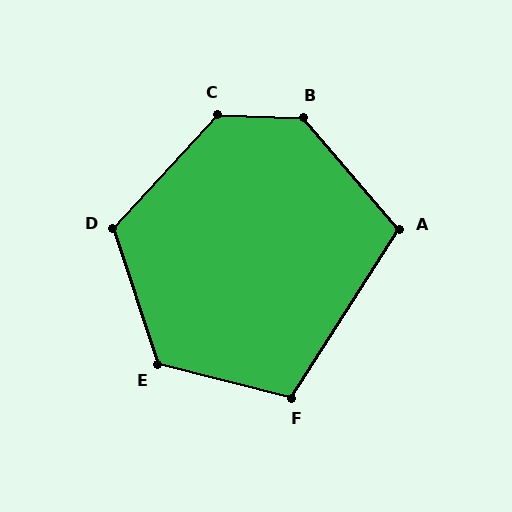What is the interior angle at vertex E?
Approximately 123 degrees (obtuse).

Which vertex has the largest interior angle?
B, at approximately 133 degrees.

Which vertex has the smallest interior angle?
A, at approximately 106 degrees.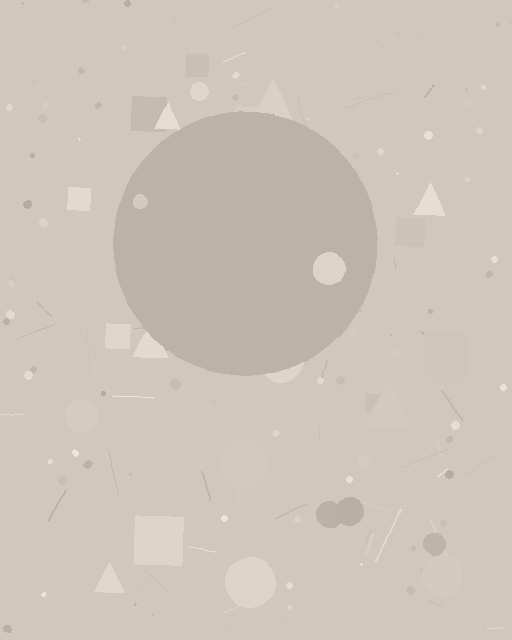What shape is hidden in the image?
A circle is hidden in the image.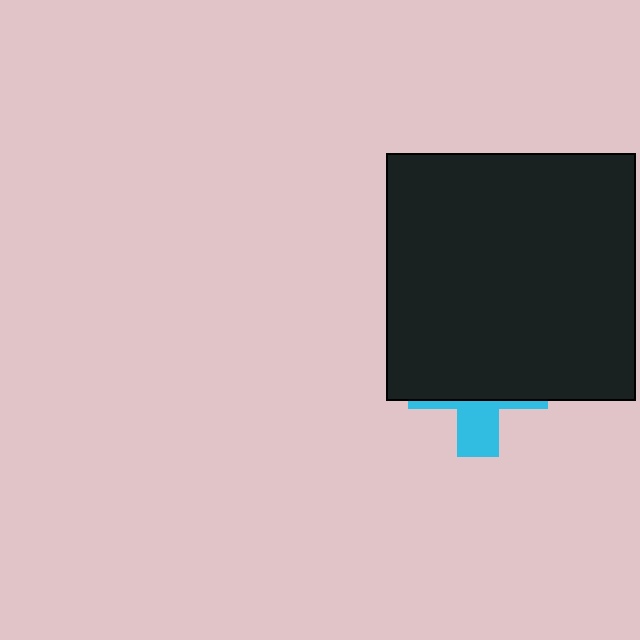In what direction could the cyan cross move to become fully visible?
The cyan cross could move down. That would shift it out from behind the black rectangle entirely.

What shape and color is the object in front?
The object in front is a black rectangle.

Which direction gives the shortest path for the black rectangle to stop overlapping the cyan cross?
Moving up gives the shortest separation.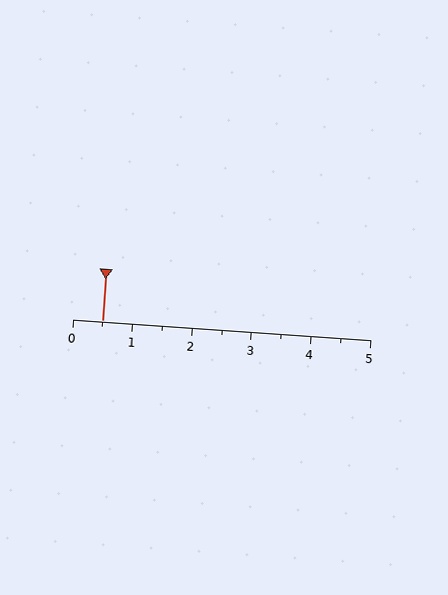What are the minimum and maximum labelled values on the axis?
The axis runs from 0 to 5.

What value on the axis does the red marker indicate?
The marker indicates approximately 0.5.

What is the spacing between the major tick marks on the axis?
The major ticks are spaced 1 apart.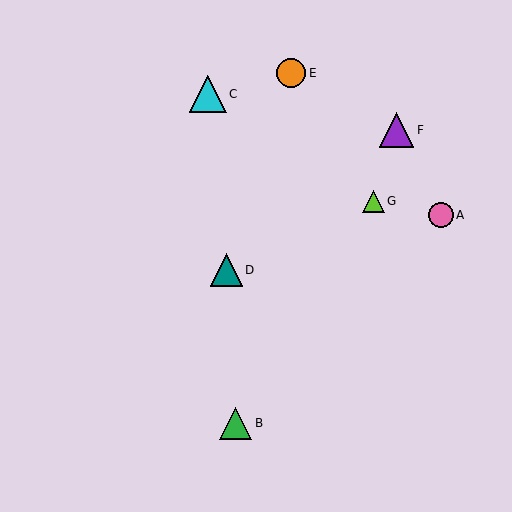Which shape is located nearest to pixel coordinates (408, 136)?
The purple triangle (labeled F) at (397, 130) is nearest to that location.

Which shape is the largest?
The cyan triangle (labeled C) is the largest.